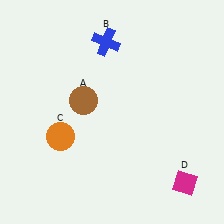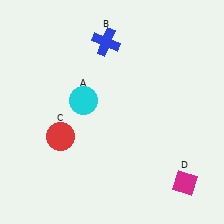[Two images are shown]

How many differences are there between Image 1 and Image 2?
There are 2 differences between the two images.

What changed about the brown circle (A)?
In Image 1, A is brown. In Image 2, it changed to cyan.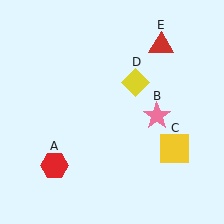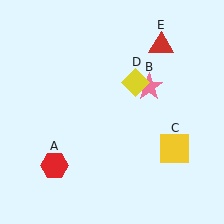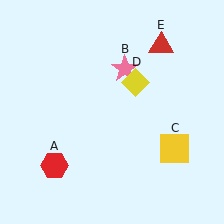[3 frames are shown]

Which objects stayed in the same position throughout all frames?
Red hexagon (object A) and yellow square (object C) and yellow diamond (object D) and red triangle (object E) remained stationary.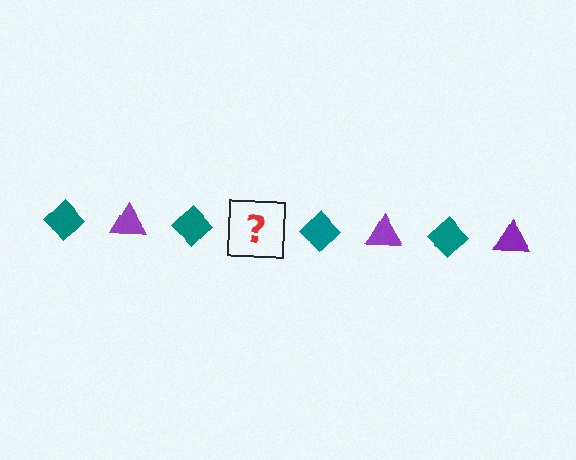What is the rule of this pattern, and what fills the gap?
The rule is that the pattern alternates between teal diamond and purple triangle. The gap should be filled with a purple triangle.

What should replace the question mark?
The question mark should be replaced with a purple triangle.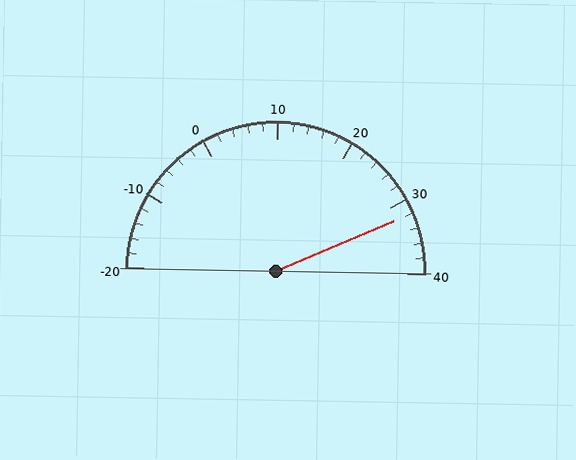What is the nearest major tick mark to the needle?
The nearest major tick mark is 30.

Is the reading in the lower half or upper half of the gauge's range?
The reading is in the upper half of the range (-20 to 40).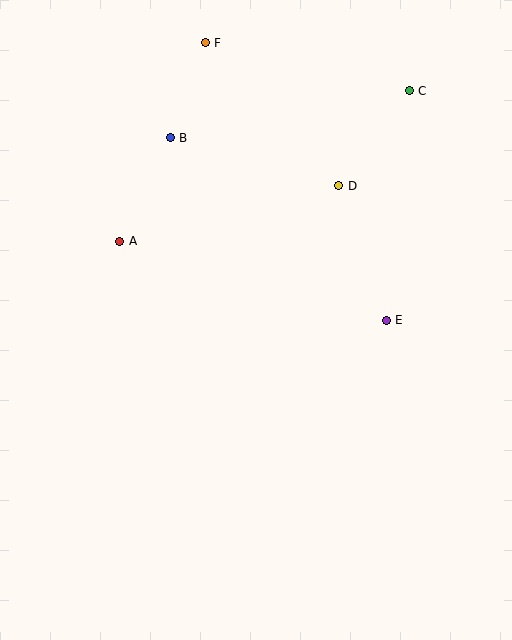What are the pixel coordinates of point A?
Point A is at (120, 241).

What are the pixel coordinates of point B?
Point B is at (170, 138).